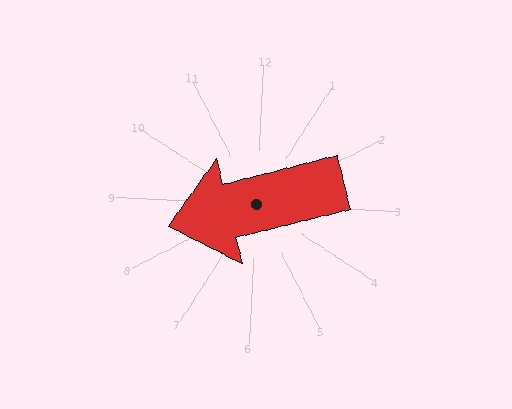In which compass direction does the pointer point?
West.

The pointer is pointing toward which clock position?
Roughly 8 o'clock.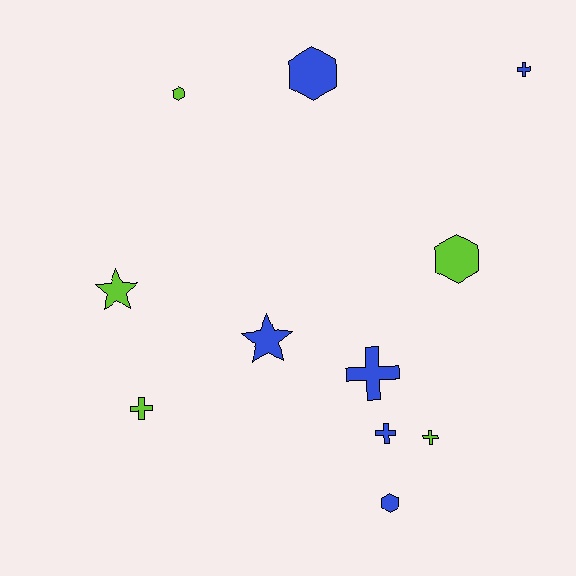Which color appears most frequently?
Blue, with 6 objects.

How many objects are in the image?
There are 11 objects.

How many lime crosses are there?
There are 2 lime crosses.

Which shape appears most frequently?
Cross, with 5 objects.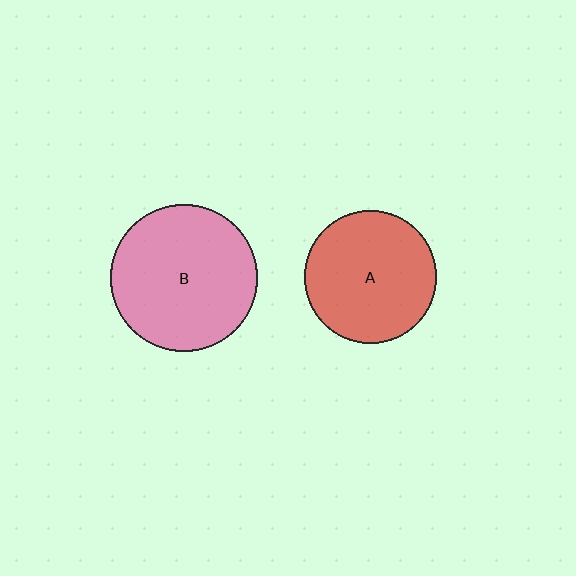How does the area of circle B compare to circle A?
Approximately 1.2 times.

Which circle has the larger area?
Circle B (pink).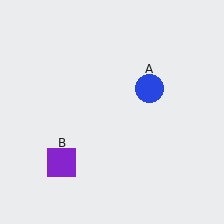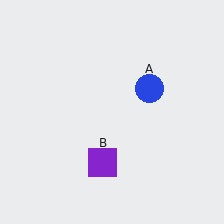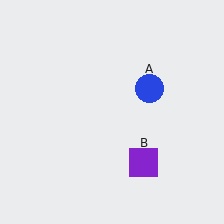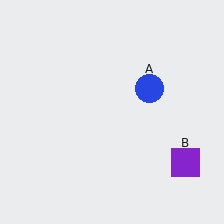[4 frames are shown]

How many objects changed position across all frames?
1 object changed position: purple square (object B).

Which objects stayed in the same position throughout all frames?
Blue circle (object A) remained stationary.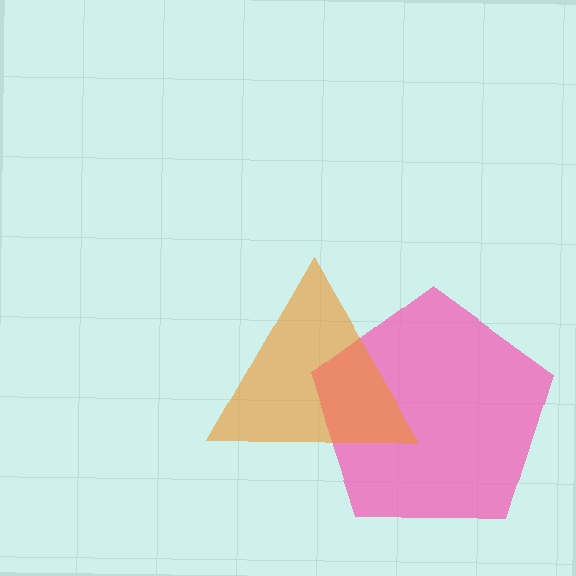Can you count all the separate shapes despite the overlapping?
Yes, there are 2 separate shapes.